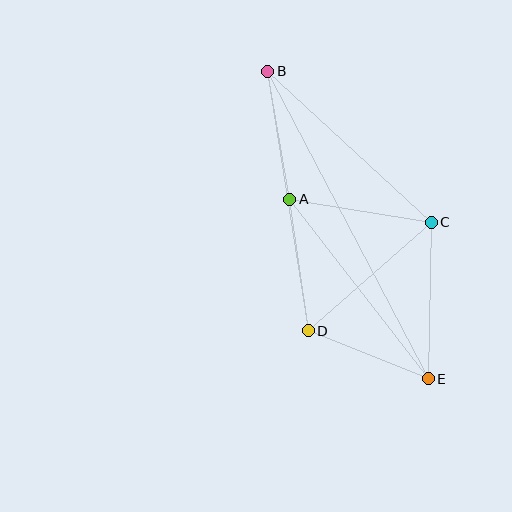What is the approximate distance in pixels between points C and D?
The distance between C and D is approximately 164 pixels.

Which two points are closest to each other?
Points D and E are closest to each other.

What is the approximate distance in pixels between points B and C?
The distance between B and C is approximately 223 pixels.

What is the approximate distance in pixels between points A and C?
The distance between A and C is approximately 144 pixels.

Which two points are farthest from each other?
Points B and E are farthest from each other.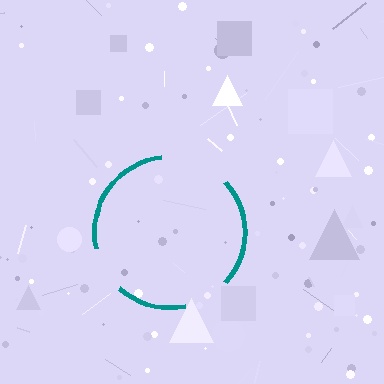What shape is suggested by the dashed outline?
The dashed outline suggests a circle.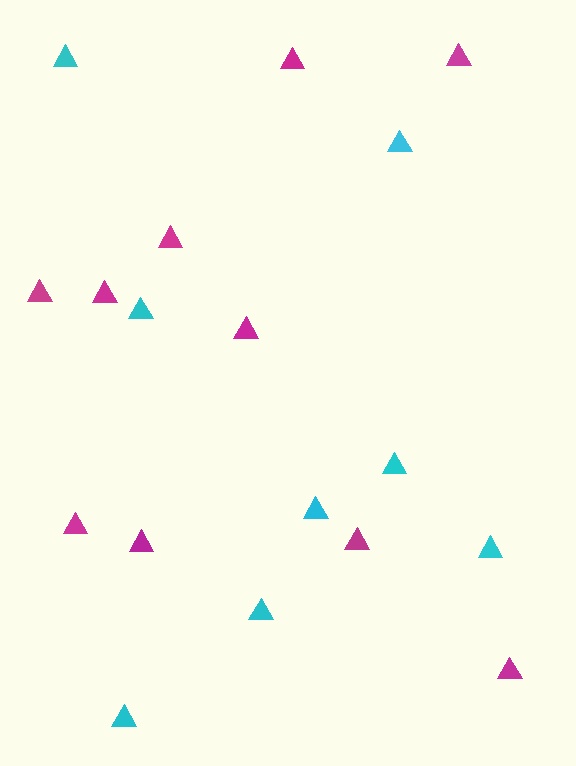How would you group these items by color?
There are 2 groups: one group of cyan triangles (8) and one group of magenta triangles (10).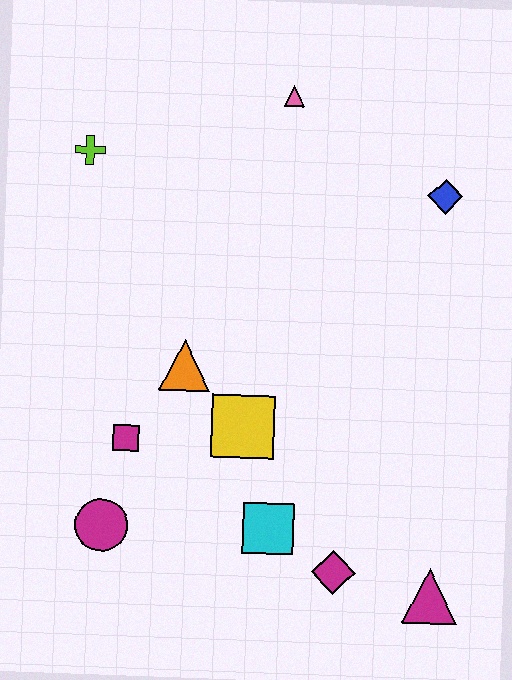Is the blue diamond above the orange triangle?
Yes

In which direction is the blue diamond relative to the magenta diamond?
The blue diamond is above the magenta diamond.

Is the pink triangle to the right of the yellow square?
Yes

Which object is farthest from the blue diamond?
The magenta circle is farthest from the blue diamond.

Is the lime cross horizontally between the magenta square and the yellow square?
No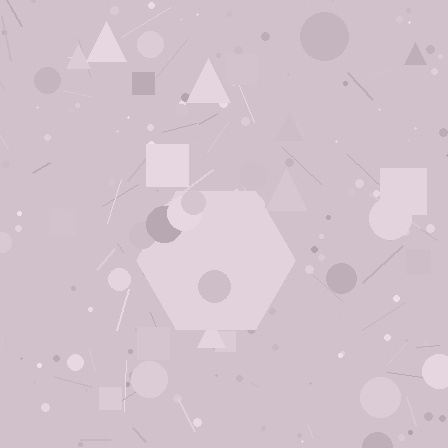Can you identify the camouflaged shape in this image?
The camouflaged shape is a hexagon.